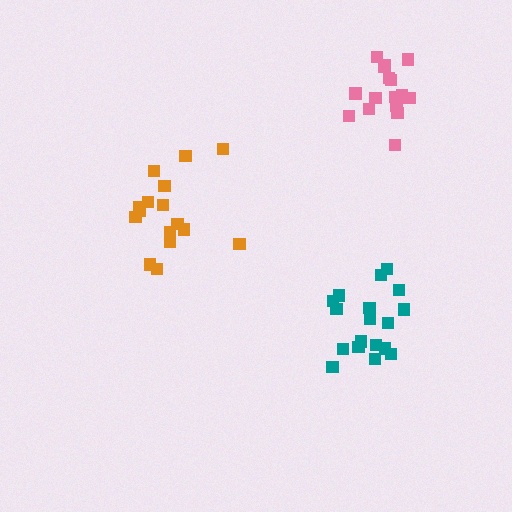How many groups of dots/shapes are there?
There are 3 groups.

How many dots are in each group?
Group 1: 17 dots, Group 2: 16 dots, Group 3: 18 dots (51 total).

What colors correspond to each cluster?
The clusters are colored: pink, orange, teal.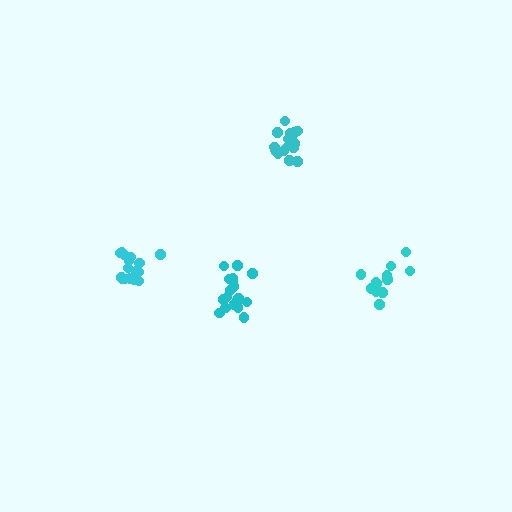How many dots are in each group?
Group 1: 16 dots, Group 2: 17 dots, Group 3: 13 dots, Group 4: 19 dots (65 total).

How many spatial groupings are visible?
There are 4 spatial groupings.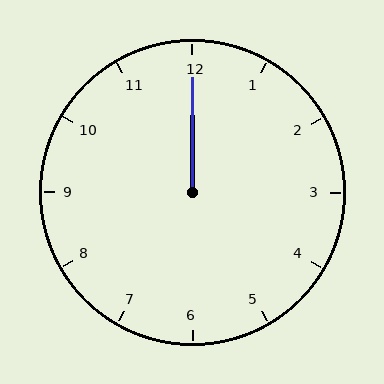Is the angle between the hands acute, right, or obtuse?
It is acute.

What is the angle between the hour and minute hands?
Approximately 0 degrees.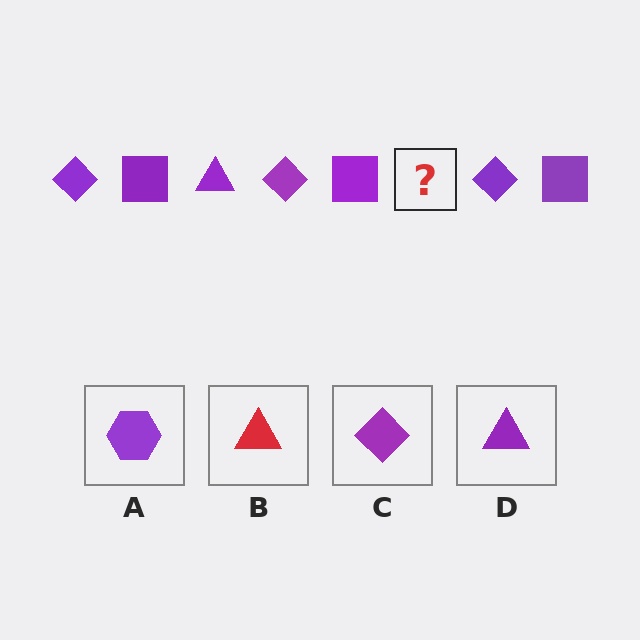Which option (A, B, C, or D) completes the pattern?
D.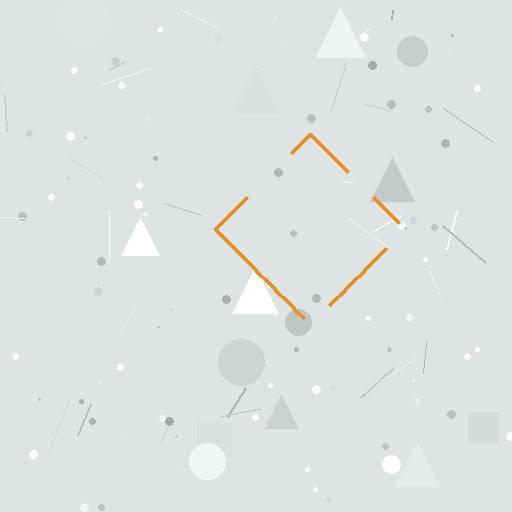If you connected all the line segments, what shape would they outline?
They would outline a diamond.